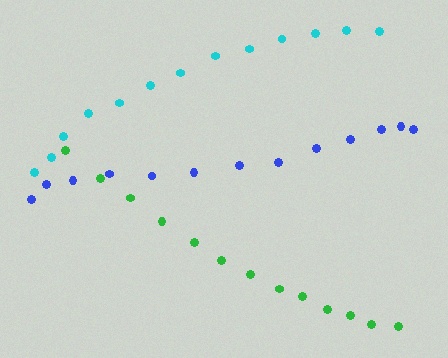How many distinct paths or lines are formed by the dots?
There are 3 distinct paths.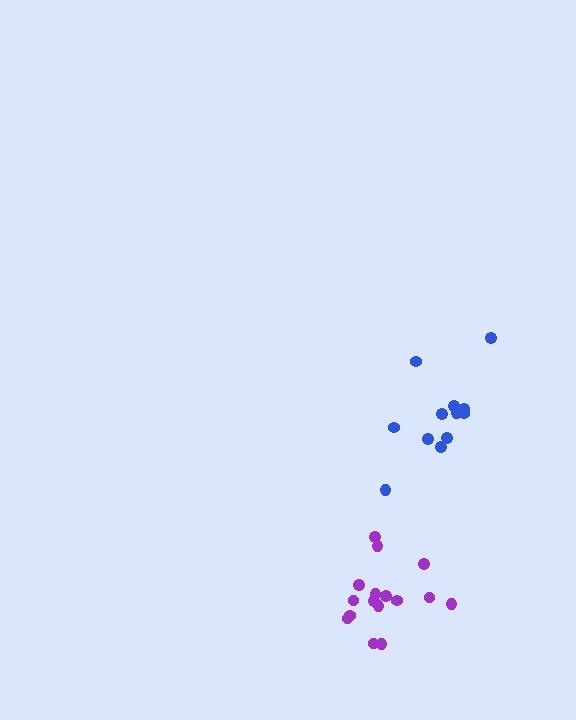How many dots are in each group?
Group 1: 16 dots, Group 2: 12 dots (28 total).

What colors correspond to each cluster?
The clusters are colored: purple, blue.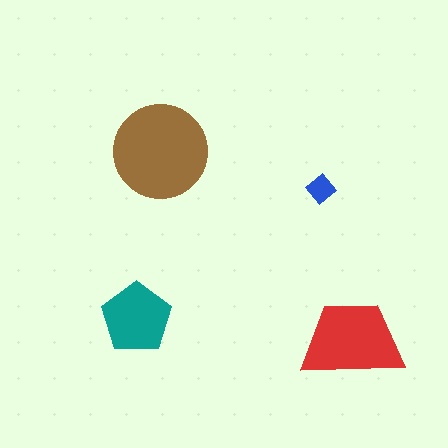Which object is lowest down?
The red trapezoid is bottommost.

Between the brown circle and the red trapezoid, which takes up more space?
The brown circle.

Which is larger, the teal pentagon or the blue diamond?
The teal pentagon.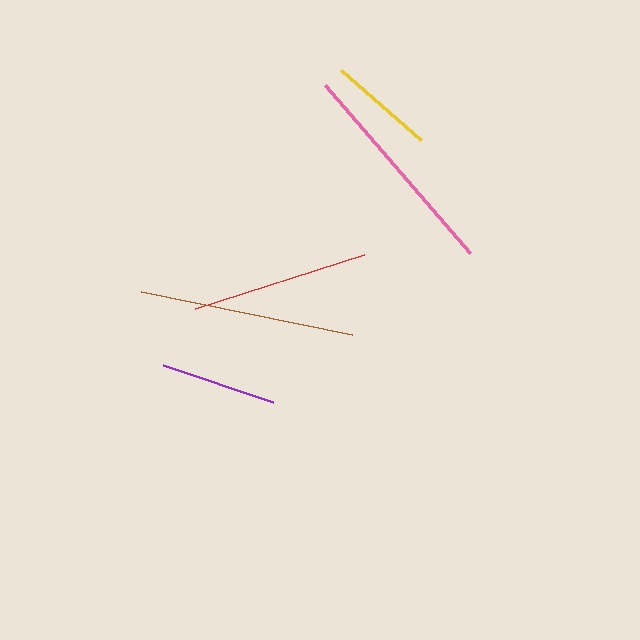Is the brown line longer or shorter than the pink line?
The pink line is longer than the brown line.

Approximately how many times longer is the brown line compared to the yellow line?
The brown line is approximately 2.0 times the length of the yellow line.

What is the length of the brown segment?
The brown segment is approximately 215 pixels long.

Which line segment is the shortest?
The yellow line is the shortest at approximately 107 pixels.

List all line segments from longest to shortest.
From longest to shortest: pink, brown, red, purple, yellow.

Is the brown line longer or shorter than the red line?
The brown line is longer than the red line.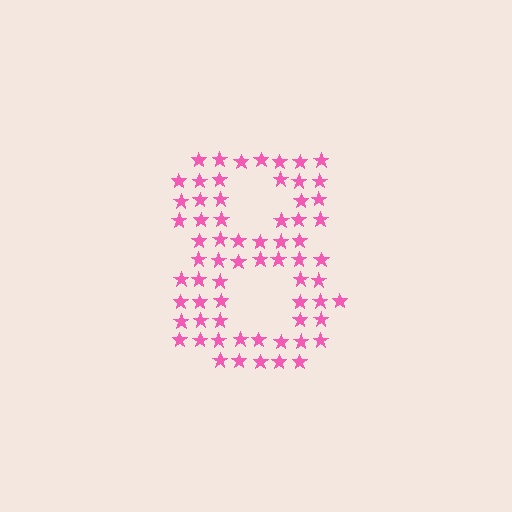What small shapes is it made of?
It is made of small stars.